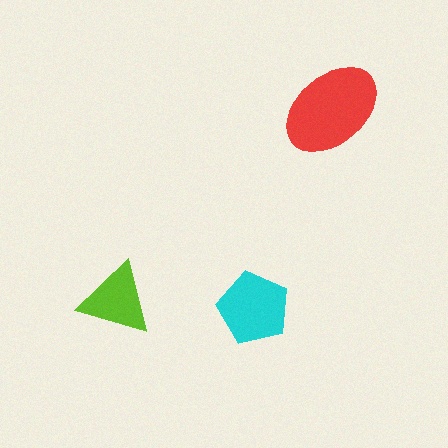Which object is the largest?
The red ellipse.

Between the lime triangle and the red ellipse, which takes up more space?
The red ellipse.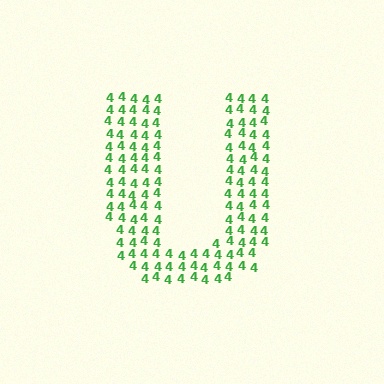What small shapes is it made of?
It is made of small digit 4's.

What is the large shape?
The large shape is the letter U.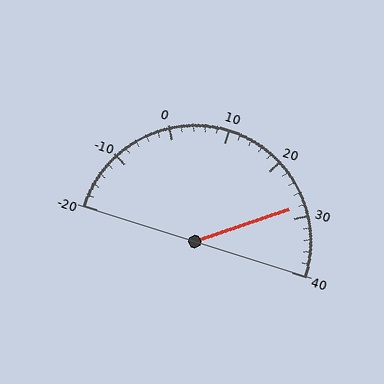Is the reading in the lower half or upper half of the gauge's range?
The reading is in the upper half of the range (-20 to 40).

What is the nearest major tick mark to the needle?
The nearest major tick mark is 30.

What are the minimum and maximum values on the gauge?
The gauge ranges from -20 to 40.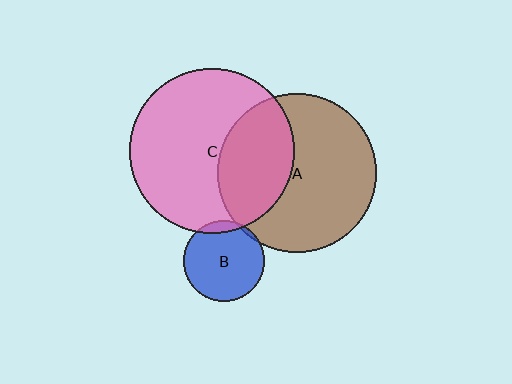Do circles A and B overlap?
Yes.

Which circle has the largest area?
Circle C (pink).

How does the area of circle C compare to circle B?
Approximately 4.1 times.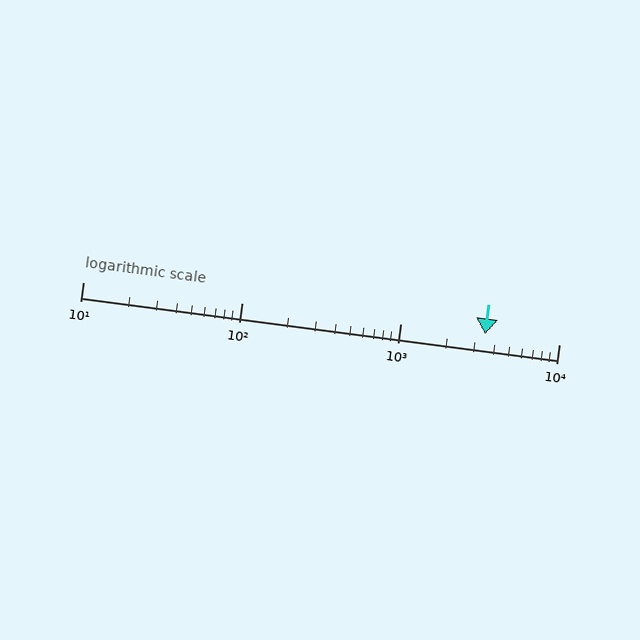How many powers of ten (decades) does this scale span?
The scale spans 3 decades, from 10 to 10000.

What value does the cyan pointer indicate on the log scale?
The pointer indicates approximately 3400.